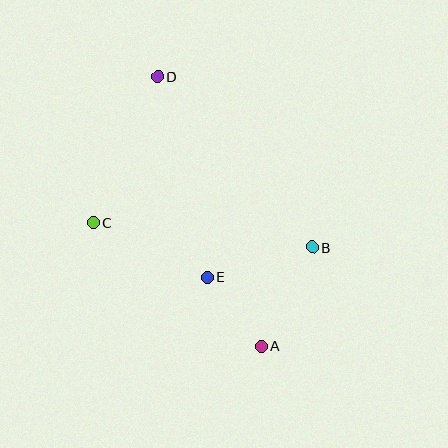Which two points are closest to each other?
Points A and E are closest to each other.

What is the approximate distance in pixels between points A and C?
The distance between A and C is approximately 208 pixels.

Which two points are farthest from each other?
Points A and D are farthest from each other.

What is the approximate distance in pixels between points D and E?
The distance between D and E is approximately 206 pixels.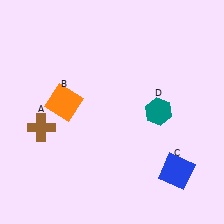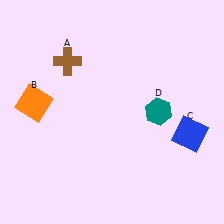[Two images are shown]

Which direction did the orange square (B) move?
The orange square (B) moved left.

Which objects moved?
The objects that moved are: the brown cross (A), the orange square (B), the blue square (C).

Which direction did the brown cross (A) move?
The brown cross (A) moved up.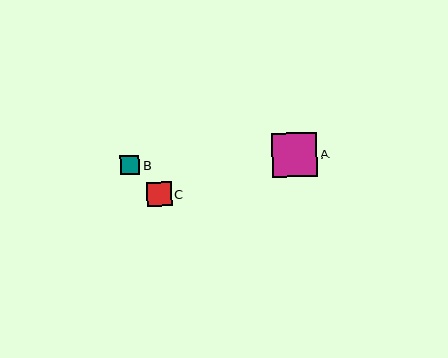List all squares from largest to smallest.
From largest to smallest: A, C, B.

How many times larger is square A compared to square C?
Square A is approximately 1.8 times the size of square C.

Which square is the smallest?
Square B is the smallest with a size of approximately 19 pixels.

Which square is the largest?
Square A is the largest with a size of approximately 45 pixels.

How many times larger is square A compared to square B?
Square A is approximately 2.4 times the size of square B.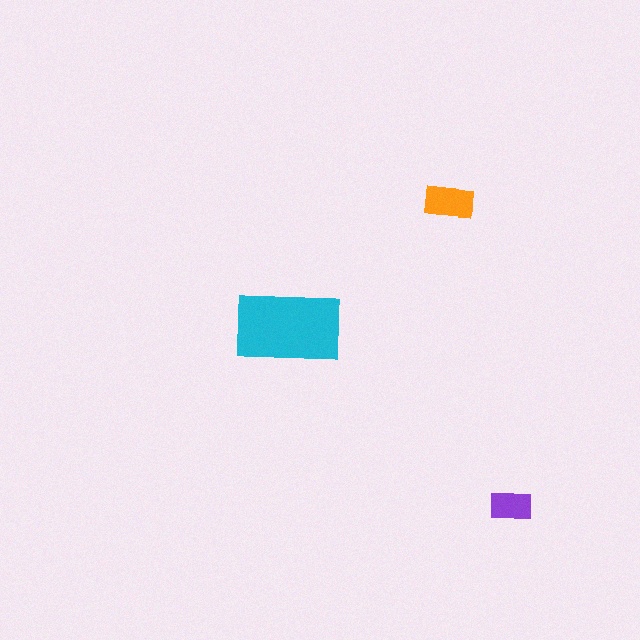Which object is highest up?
The orange rectangle is topmost.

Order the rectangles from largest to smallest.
the cyan one, the orange one, the purple one.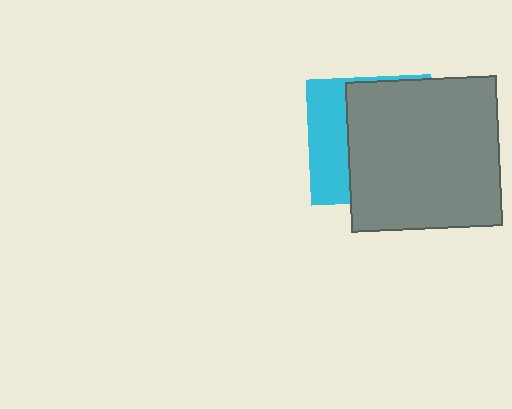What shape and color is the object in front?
The object in front is a gray square.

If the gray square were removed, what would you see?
You would see the complete cyan square.